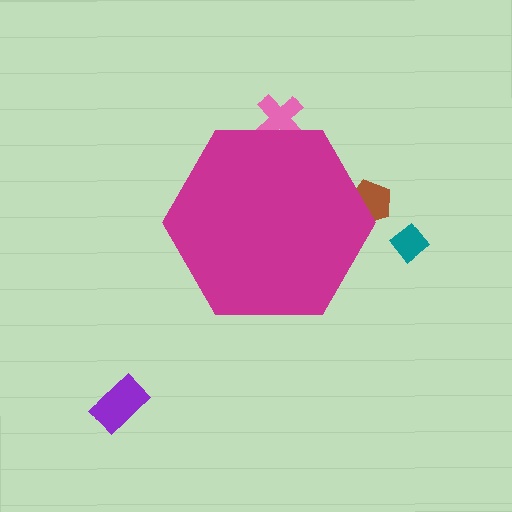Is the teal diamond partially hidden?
No, the teal diamond is fully visible.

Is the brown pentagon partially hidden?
Yes, the brown pentagon is partially hidden behind the magenta hexagon.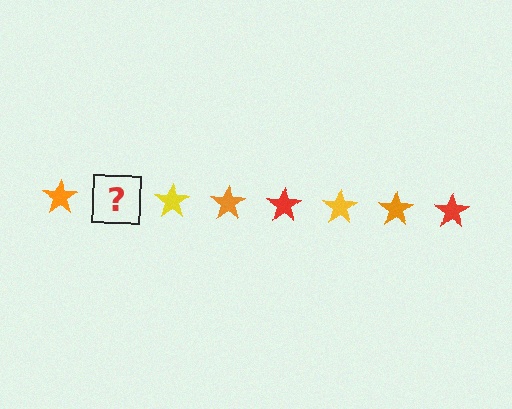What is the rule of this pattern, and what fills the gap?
The rule is that the pattern cycles through orange, red, yellow stars. The gap should be filled with a red star.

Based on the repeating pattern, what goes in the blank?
The blank should be a red star.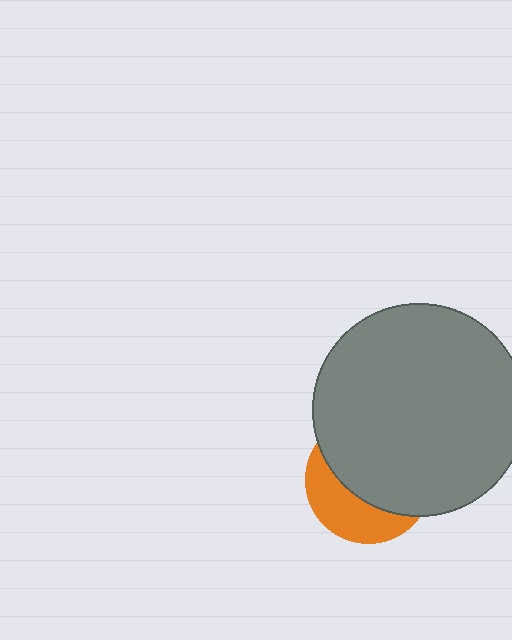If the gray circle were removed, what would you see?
You would see the complete orange circle.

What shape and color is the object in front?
The object in front is a gray circle.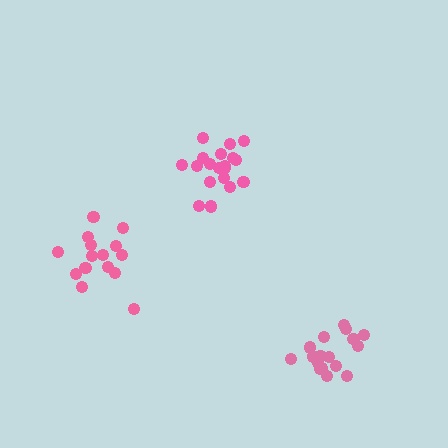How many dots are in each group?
Group 1: 17 dots, Group 2: 15 dots, Group 3: 19 dots (51 total).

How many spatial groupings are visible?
There are 3 spatial groupings.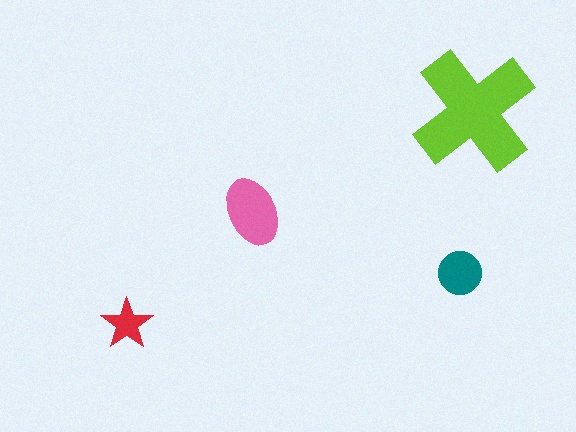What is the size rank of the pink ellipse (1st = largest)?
2nd.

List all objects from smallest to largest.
The red star, the teal circle, the pink ellipse, the lime cross.